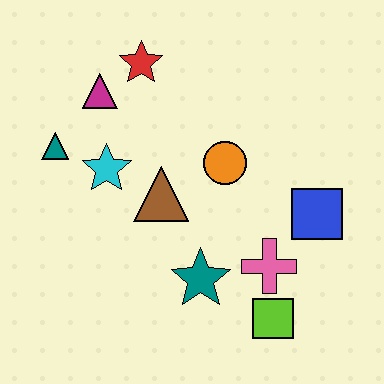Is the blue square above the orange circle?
No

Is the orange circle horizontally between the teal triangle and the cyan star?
No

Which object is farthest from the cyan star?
The lime square is farthest from the cyan star.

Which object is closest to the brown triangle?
The cyan star is closest to the brown triangle.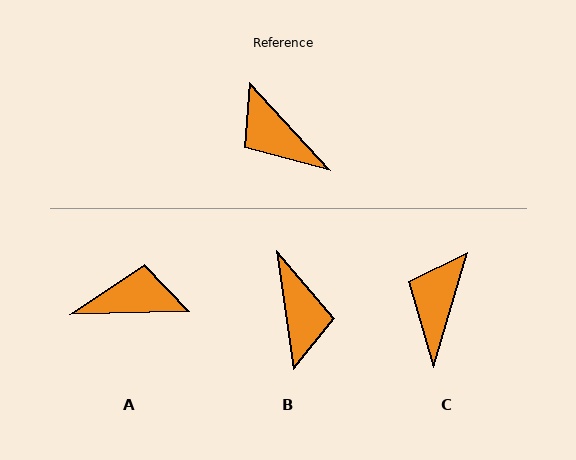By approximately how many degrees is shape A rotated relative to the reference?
Approximately 131 degrees clockwise.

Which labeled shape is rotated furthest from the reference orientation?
B, about 146 degrees away.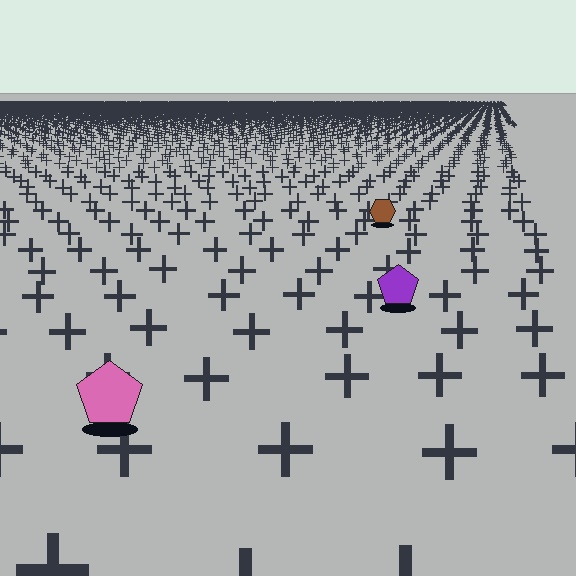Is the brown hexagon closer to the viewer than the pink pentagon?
No. The pink pentagon is closer — you can tell from the texture gradient: the ground texture is coarser near it.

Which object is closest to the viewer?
The pink pentagon is closest. The texture marks near it are larger and more spread out.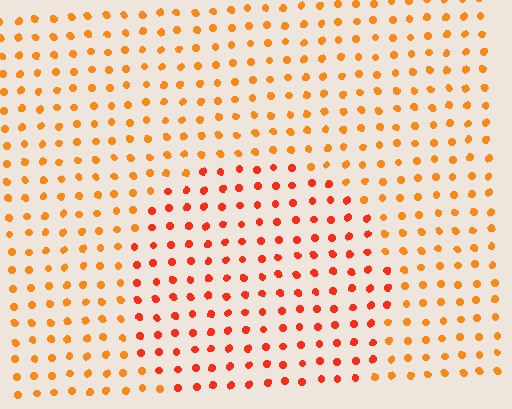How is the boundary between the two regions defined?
The boundary is defined purely by a slight shift in hue (about 25 degrees). Spacing, size, and orientation are identical on both sides.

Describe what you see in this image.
The image is filled with small orange elements in a uniform arrangement. A circle-shaped region is visible where the elements are tinted to a slightly different hue, forming a subtle color boundary.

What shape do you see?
I see a circle.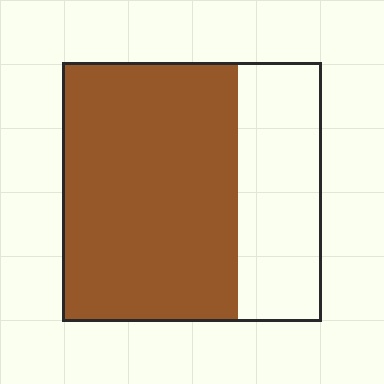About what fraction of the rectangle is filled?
About two thirds (2/3).